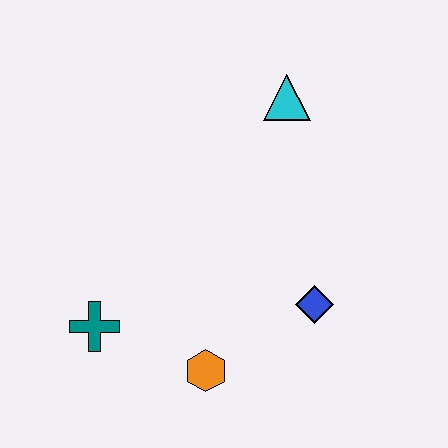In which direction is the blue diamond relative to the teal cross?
The blue diamond is to the right of the teal cross.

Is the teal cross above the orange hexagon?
Yes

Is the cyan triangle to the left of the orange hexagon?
No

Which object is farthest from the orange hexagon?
The cyan triangle is farthest from the orange hexagon.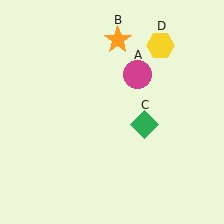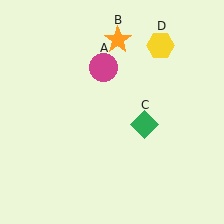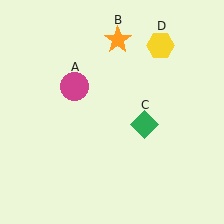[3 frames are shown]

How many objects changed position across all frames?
1 object changed position: magenta circle (object A).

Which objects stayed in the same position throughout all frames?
Orange star (object B) and green diamond (object C) and yellow hexagon (object D) remained stationary.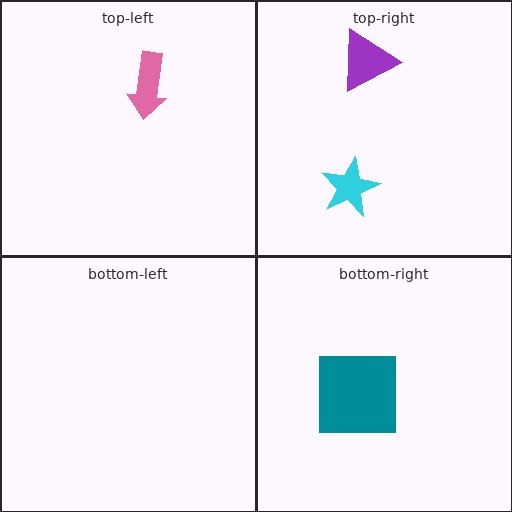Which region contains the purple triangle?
The top-right region.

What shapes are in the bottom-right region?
The teal square.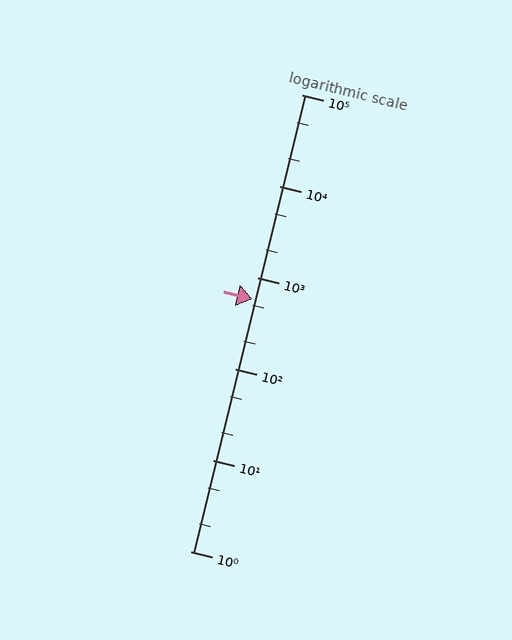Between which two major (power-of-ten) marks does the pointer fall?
The pointer is between 100 and 1000.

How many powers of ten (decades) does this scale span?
The scale spans 5 decades, from 1 to 100000.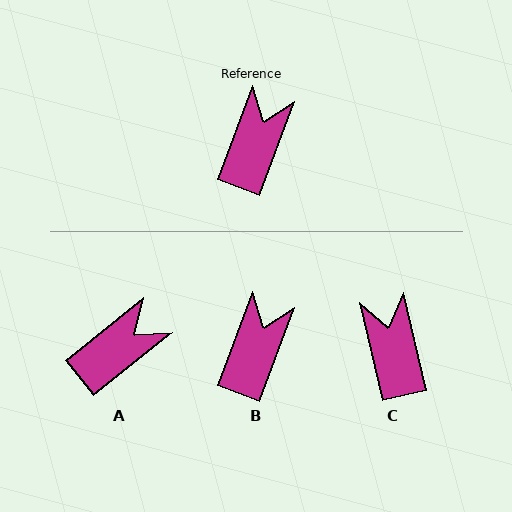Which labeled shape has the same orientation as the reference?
B.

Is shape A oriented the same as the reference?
No, it is off by about 31 degrees.